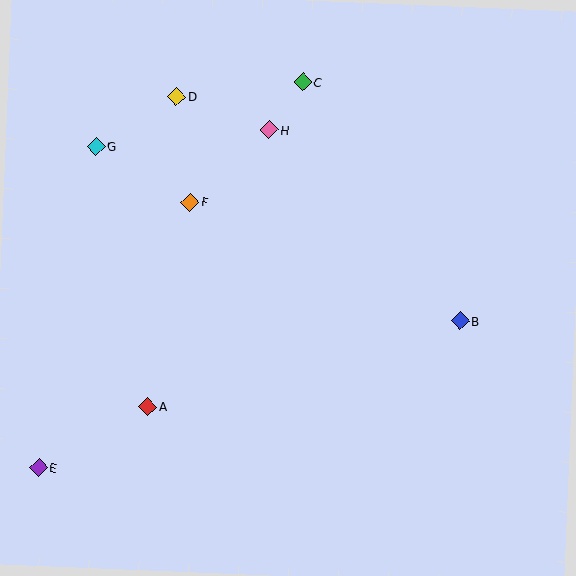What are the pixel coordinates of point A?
Point A is at (148, 406).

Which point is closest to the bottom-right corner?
Point B is closest to the bottom-right corner.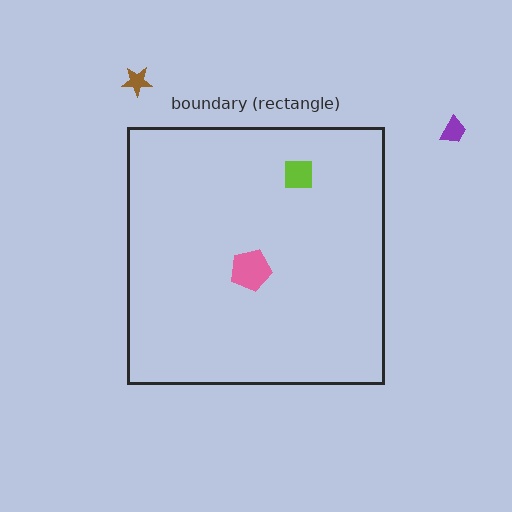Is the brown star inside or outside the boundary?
Outside.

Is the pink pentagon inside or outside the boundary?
Inside.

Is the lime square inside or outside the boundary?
Inside.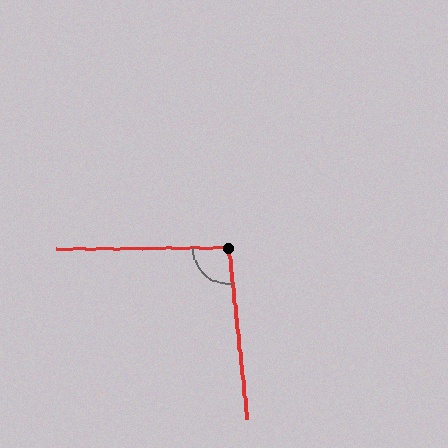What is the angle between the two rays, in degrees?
Approximately 96 degrees.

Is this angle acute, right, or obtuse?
It is obtuse.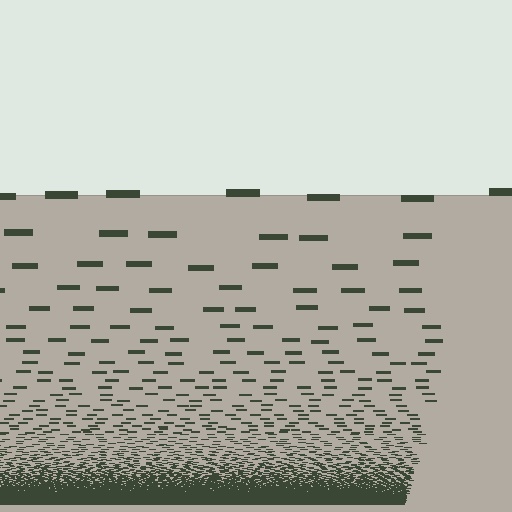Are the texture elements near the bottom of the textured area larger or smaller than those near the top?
Smaller. The gradient is inverted — elements near the bottom are smaller and denser.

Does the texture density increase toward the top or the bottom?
Density increases toward the bottom.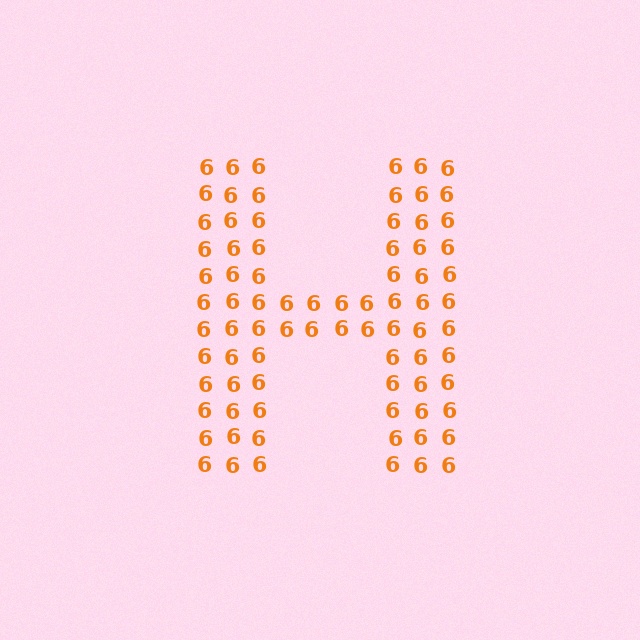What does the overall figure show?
The overall figure shows the letter H.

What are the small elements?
The small elements are digit 6's.